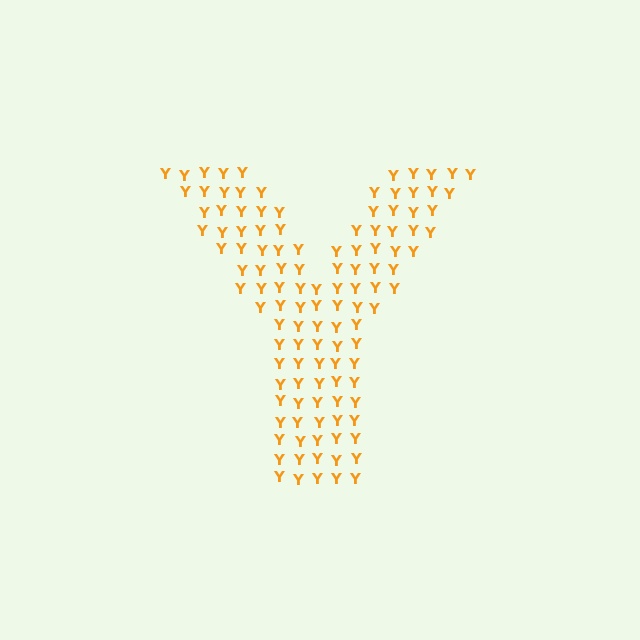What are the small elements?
The small elements are letter Y's.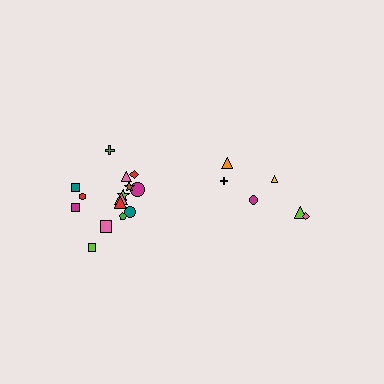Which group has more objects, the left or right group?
The left group.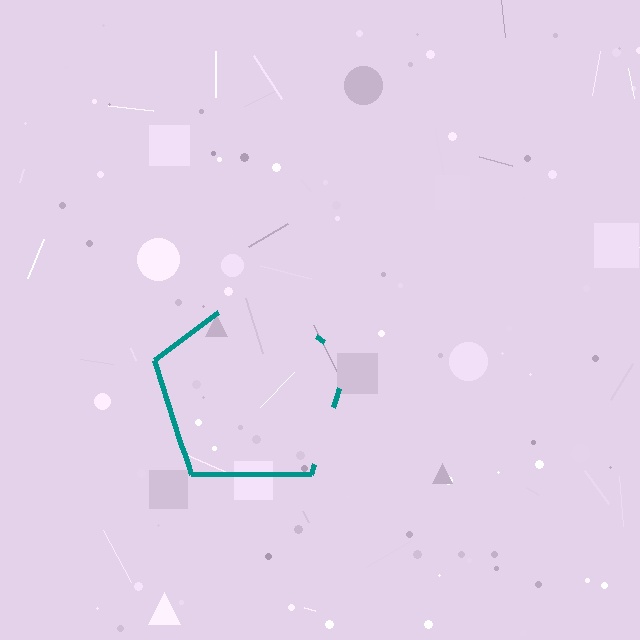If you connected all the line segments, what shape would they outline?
They would outline a pentagon.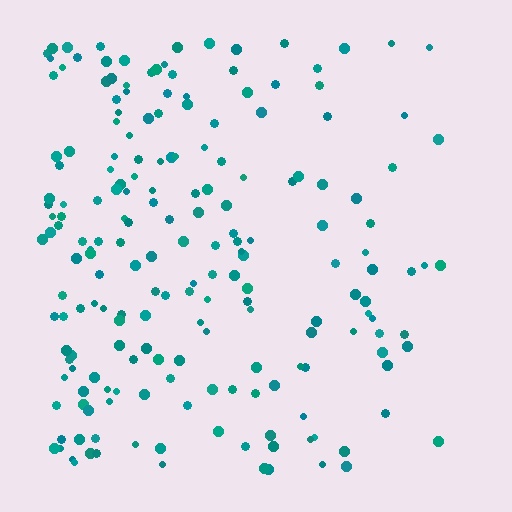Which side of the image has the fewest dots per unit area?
The right.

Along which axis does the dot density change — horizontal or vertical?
Horizontal.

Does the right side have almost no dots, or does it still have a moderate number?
Still a moderate number, just noticeably fewer than the left.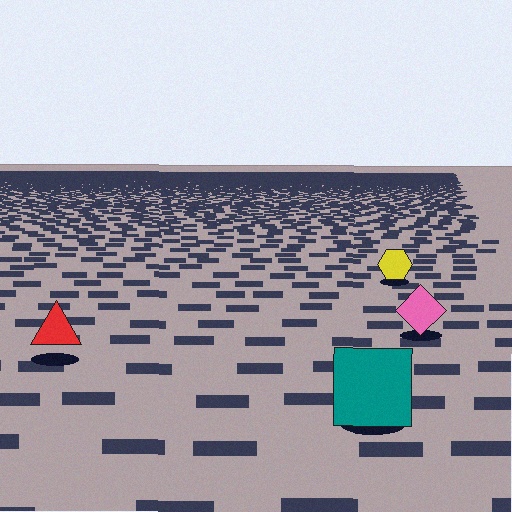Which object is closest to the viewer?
The teal square is closest. The texture marks near it are larger and more spread out.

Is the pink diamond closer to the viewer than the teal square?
No. The teal square is closer — you can tell from the texture gradient: the ground texture is coarser near it.